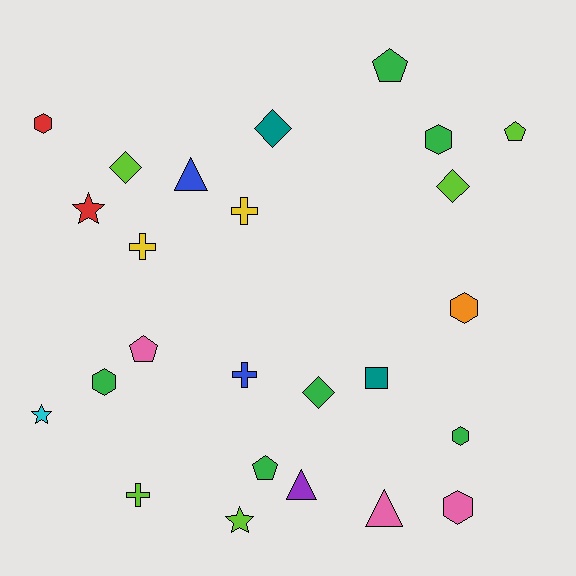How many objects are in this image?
There are 25 objects.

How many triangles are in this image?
There are 3 triangles.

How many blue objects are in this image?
There are 2 blue objects.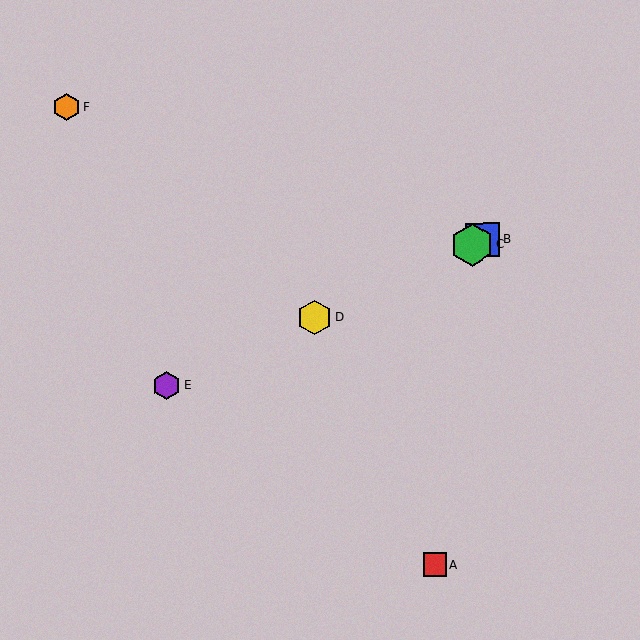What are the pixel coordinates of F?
Object F is at (67, 107).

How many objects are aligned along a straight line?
4 objects (B, C, D, E) are aligned along a straight line.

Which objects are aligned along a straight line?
Objects B, C, D, E are aligned along a straight line.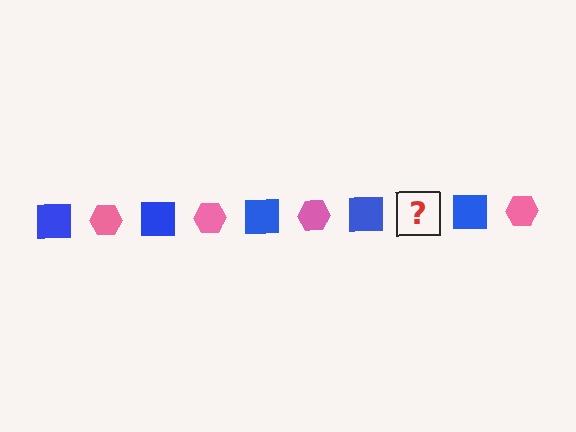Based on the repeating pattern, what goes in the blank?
The blank should be a pink hexagon.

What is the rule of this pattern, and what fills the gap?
The rule is that the pattern alternates between blue square and pink hexagon. The gap should be filled with a pink hexagon.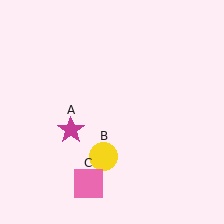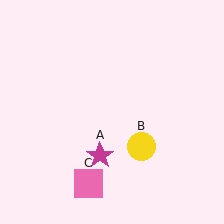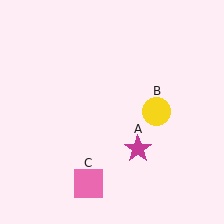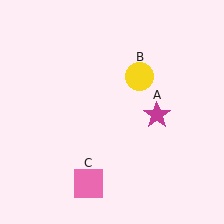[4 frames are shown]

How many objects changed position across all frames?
2 objects changed position: magenta star (object A), yellow circle (object B).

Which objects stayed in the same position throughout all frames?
Pink square (object C) remained stationary.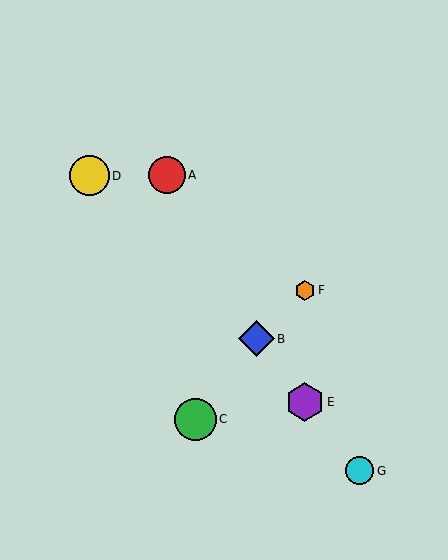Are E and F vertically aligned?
Yes, both are at x≈305.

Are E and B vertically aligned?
No, E is at x≈305 and B is at x≈256.